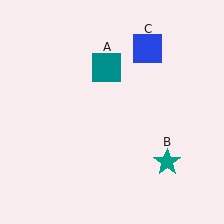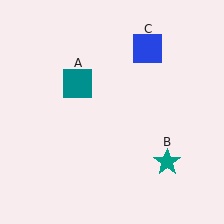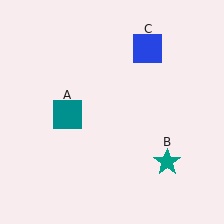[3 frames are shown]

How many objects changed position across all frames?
1 object changed position: teal square (object A).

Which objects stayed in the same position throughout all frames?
Teal star (object B) and blue square (object C) remained stationary.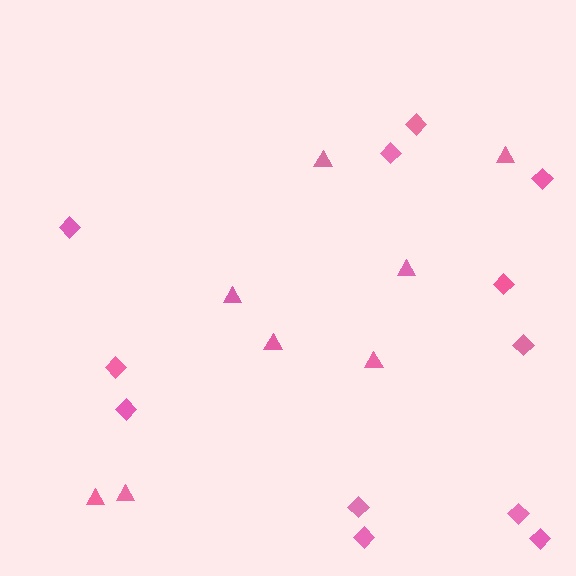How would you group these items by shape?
There are 2 groups: one group of triangles (8) and one group of diamonds (12).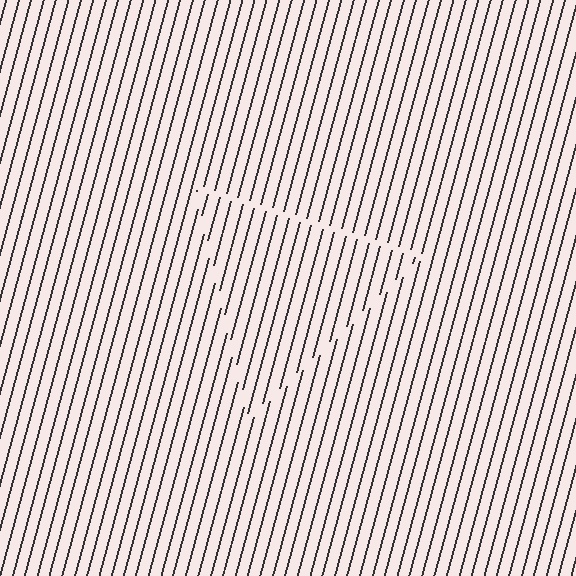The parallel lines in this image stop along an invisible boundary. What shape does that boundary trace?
An illusory triangle. The interior of the shape contains the same grating, shifted by half a period — the contour is defined by the phase discontinuity where line-ends from the inner and outer gratings abut.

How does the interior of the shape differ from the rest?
The interior of the shape contains the same grating, shifted by half a period — the contour is defined by the phase discontinuity where line-ends from the inner and outer gratings abut.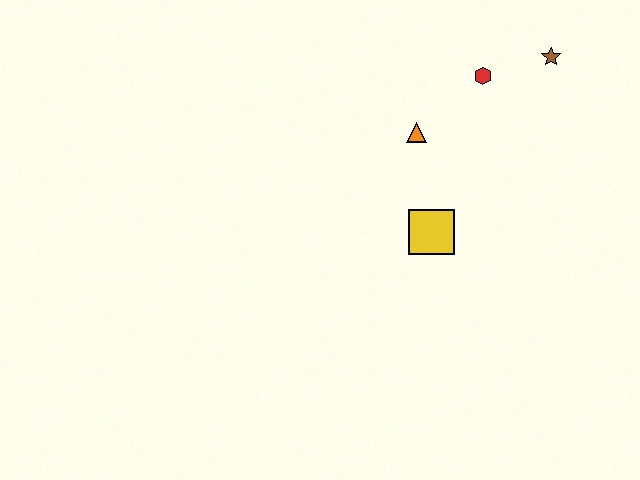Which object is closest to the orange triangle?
The red hexagon is closest to the orange triangle.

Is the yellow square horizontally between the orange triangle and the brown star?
Yes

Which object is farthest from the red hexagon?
The yellow square is farthest from the red hexagon.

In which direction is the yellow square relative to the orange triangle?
The yellow square is below the orange triangle.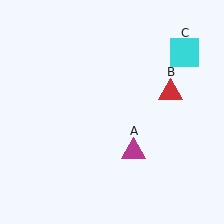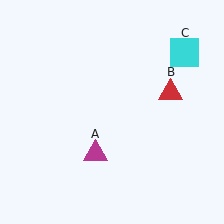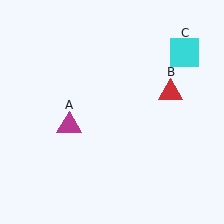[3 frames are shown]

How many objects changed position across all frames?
1 object changed position: magenta triangle (object A).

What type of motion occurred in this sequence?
The magenta triangle (object A) rotated clockwise around the center of the scene.